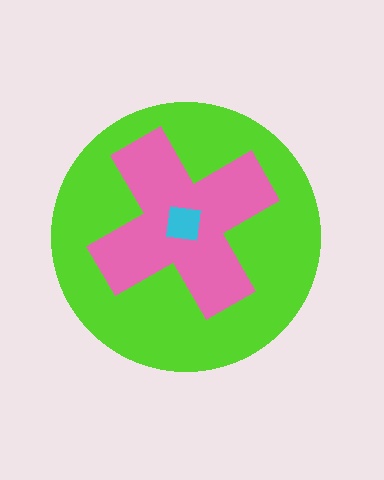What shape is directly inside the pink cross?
The cyan square.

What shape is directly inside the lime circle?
The pink cross.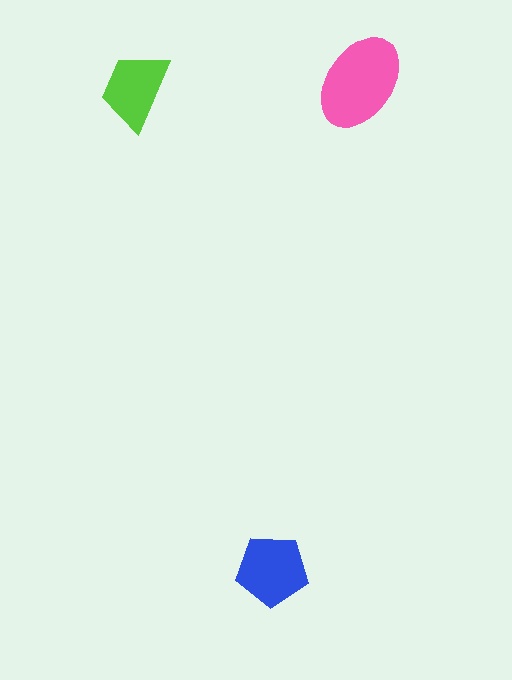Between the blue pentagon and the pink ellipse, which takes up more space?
The pink ellipse.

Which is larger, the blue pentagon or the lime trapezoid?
The blue pentagon.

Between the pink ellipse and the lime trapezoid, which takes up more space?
The pink ellipse.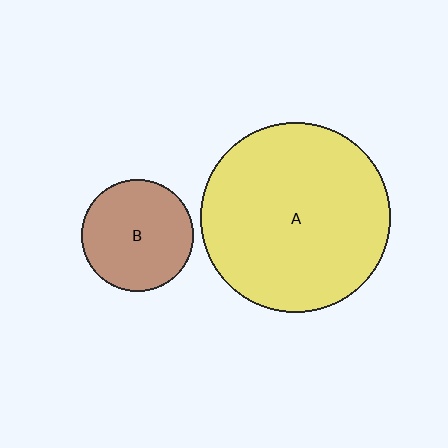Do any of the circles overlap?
No, none of the circles overlap.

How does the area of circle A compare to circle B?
Approximately 2.9 times.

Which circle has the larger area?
Circle A (yellow).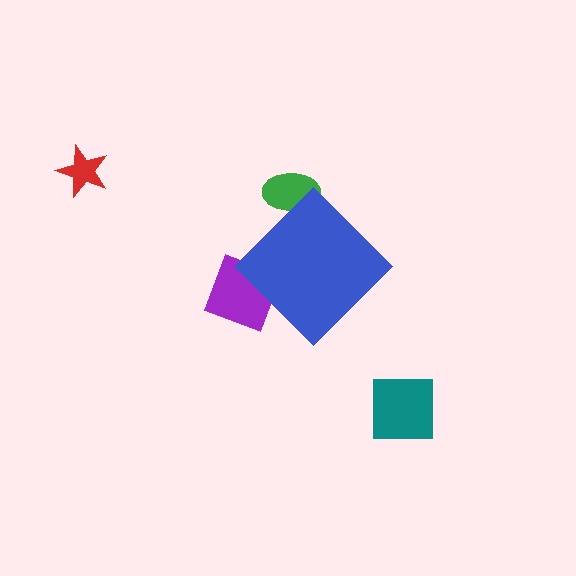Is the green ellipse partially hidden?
Yes, the green ellipse is partially hidden behind the blue diamond.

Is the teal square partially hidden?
No, the teal square is fully visible.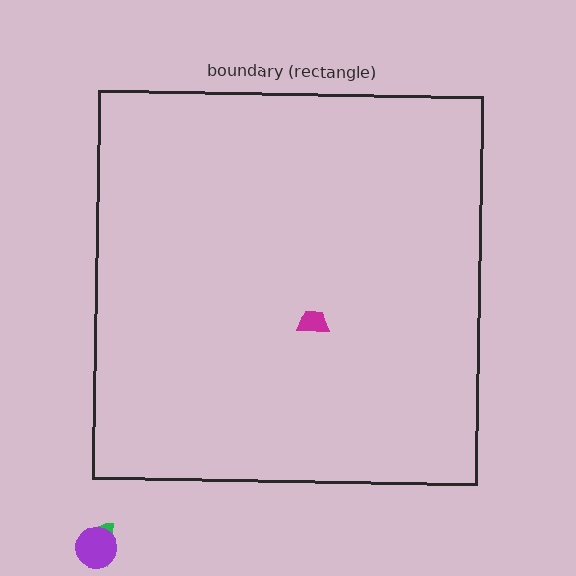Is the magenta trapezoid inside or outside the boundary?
Inside.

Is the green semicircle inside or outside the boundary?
Outside.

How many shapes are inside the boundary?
1 inside, 2 outside.